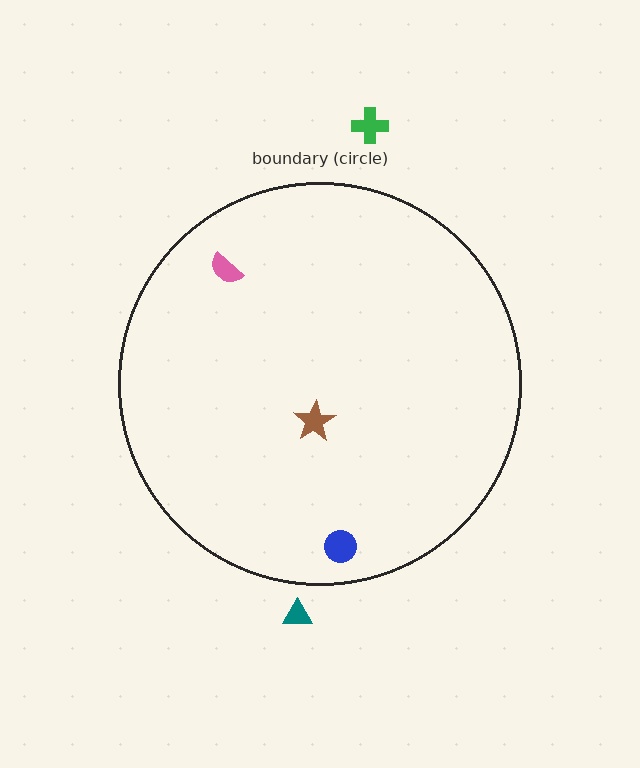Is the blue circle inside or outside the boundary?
Inside.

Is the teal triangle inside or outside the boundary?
Outside.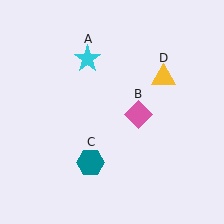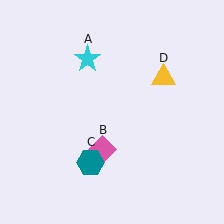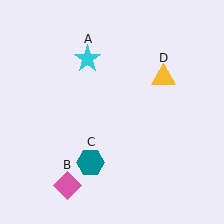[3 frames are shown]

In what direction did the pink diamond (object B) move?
The pink diamond (object B) moved down and to the left.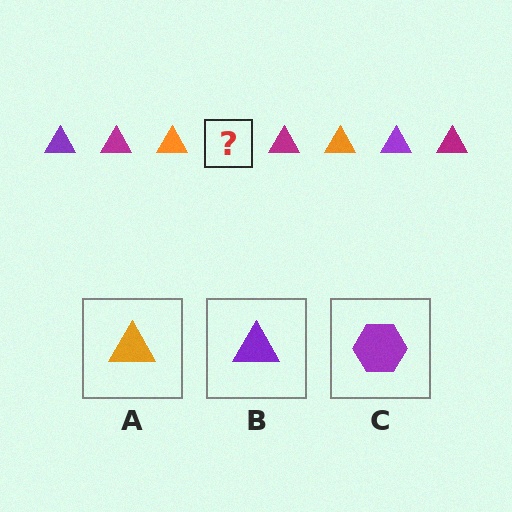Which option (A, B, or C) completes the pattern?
B.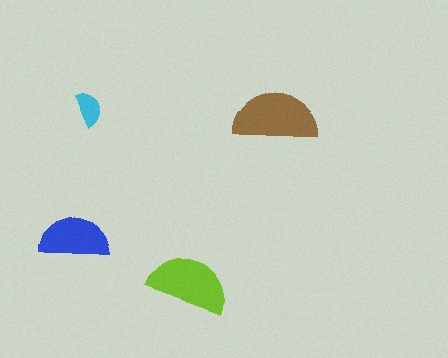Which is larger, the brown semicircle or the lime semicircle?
The brown one.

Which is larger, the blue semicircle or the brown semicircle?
The brown one.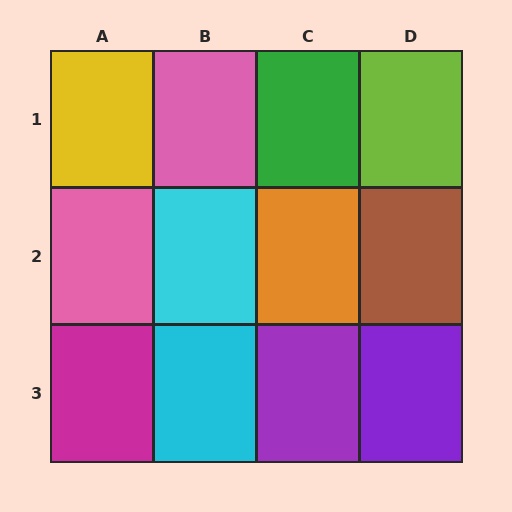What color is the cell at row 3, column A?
Magenta.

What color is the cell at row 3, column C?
Purple.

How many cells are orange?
1 cell is orange.